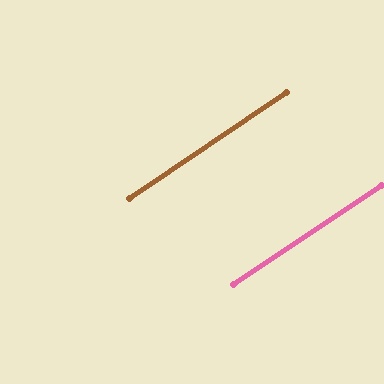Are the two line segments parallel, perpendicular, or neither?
Parallel — their directions differ by only 0.2°.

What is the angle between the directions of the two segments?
Approximately 0 degrees.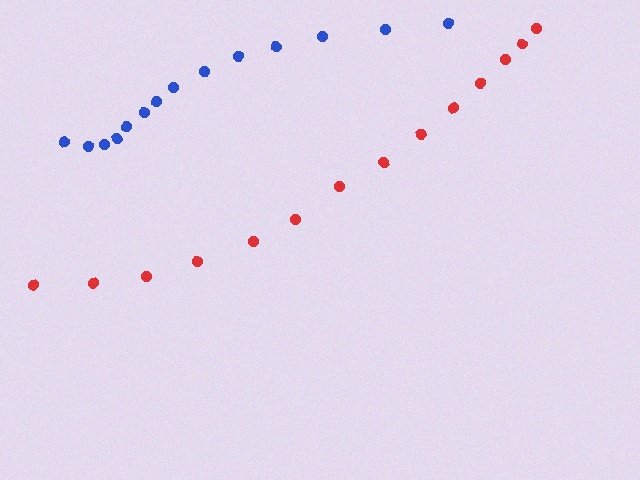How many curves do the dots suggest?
There are 2 distinct paths.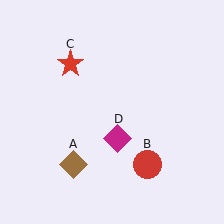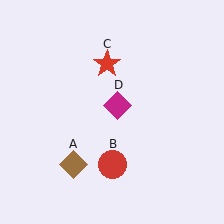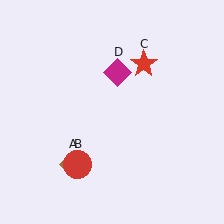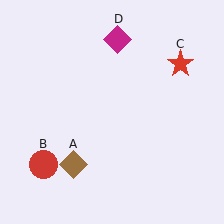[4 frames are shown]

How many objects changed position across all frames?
3 objects changed position: red circle (object B), red star (object C), magenta diamond (object D).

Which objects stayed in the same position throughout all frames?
Brown diamond (object A) remained stationary.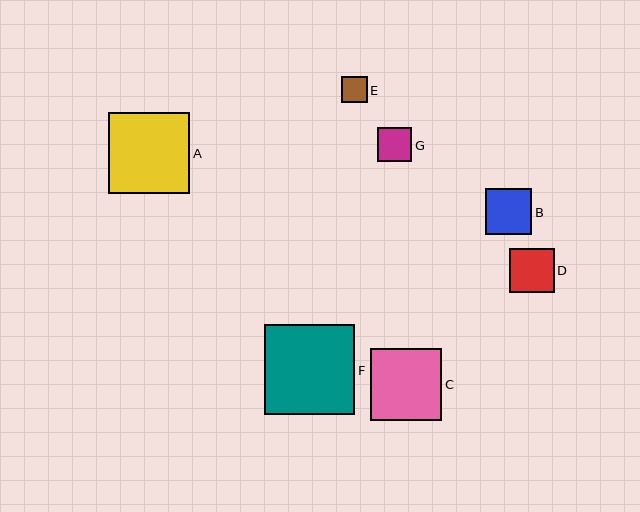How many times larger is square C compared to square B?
Square C is approximately 1.5 times the size of square B.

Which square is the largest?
Square F is the largest with a size of approximately 90 pixels.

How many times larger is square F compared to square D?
Square F is approximately 2.0 times the size of square D.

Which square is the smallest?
Square E is the smallest with a size of approximately 26 pixels.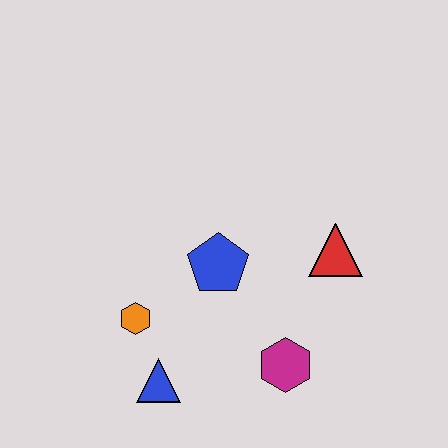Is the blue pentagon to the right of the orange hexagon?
Yes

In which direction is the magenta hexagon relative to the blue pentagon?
The magenta hexagon is below the blue pentagon.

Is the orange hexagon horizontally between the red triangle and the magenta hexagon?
No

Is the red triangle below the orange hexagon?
No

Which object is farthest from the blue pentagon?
The blue triangle is farthest from the blue pentagon.